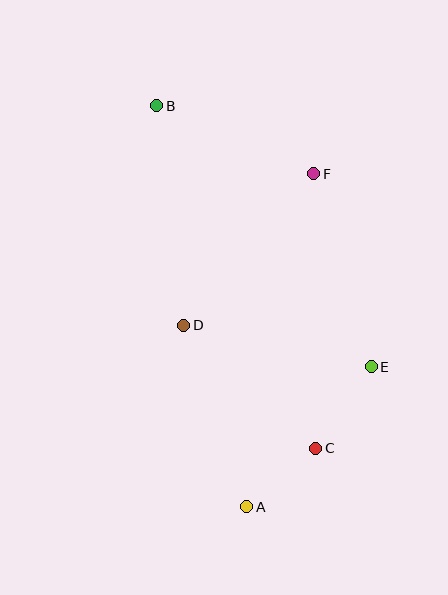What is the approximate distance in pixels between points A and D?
The distance between A and D is approximately 192 pixels.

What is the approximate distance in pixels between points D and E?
The distance between D and E is approximately 192 pixels.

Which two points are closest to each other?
Points A and C are closest to each other.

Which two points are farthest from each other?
Points A and B are farthest from each other.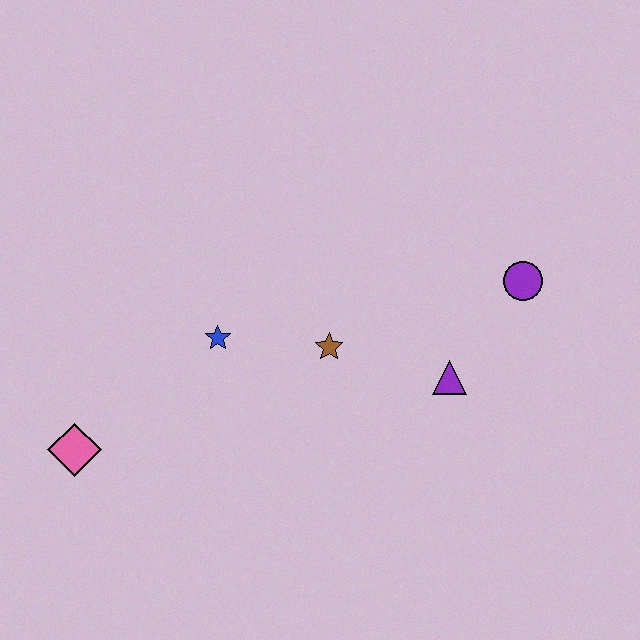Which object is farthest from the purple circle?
The pink diamond is farthest from the purple circle.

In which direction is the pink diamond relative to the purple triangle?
The pink diamond is to the left of the purple triangle.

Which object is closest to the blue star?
The brown star is closest to the blue star.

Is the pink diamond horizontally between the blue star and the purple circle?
No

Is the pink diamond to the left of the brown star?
Yes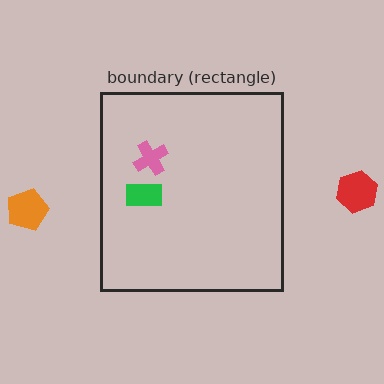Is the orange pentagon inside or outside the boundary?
Outside.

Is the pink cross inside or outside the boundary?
Inside.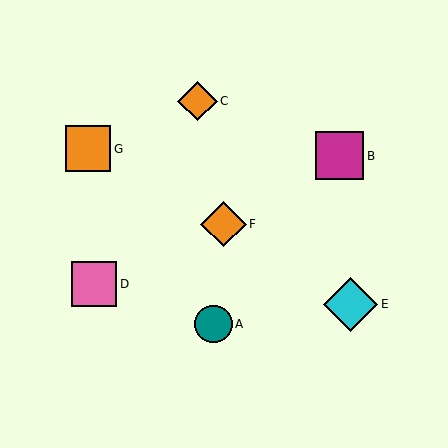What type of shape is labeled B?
Shape B is a magenta square.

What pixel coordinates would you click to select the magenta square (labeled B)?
Click at (339, 156) to select the magenta square B.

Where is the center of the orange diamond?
The center of the orange diamond is at (197, 101).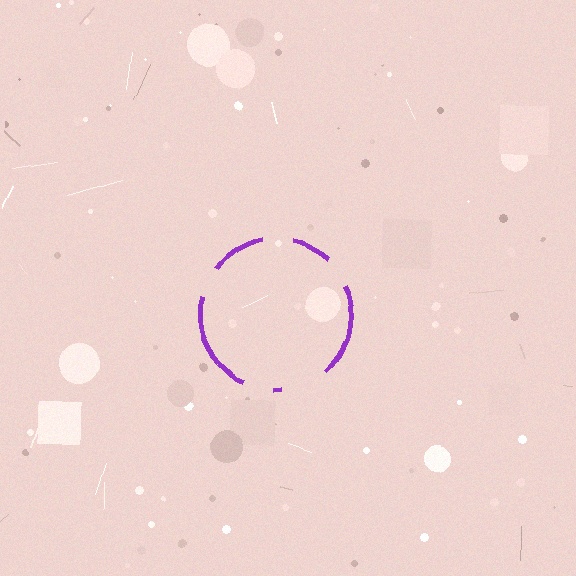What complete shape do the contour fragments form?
The contour fragments form a circle.